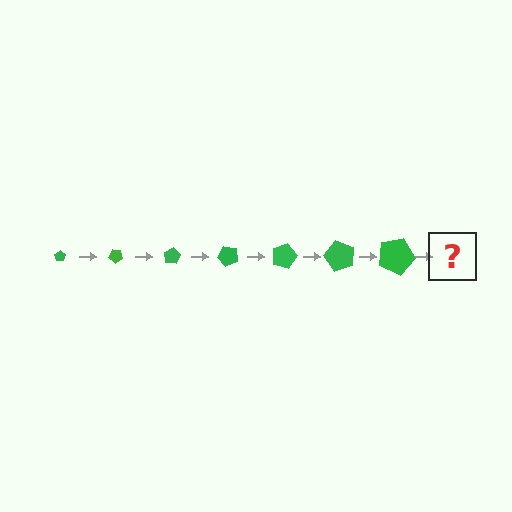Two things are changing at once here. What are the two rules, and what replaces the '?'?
The two rules are that the pentagon grows larger each step and it rotates 40 degrees each step. The '?' should be a pentagon, larger than the previous one and rotated 280 degrees from the start.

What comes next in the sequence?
The next element should be a pentagon, larger than the previous one and rotated 280 degrees from the start.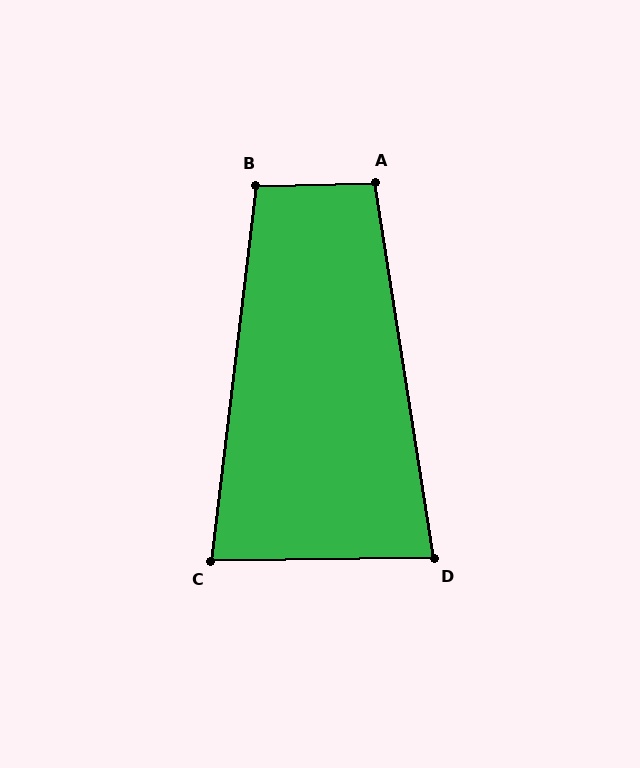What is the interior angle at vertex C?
Approximately 82 degrees (acute).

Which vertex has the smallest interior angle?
D, at approximately 82 degrees.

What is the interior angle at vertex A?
Approximately 98 degrees (obtuse).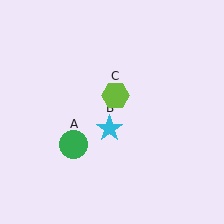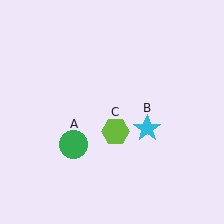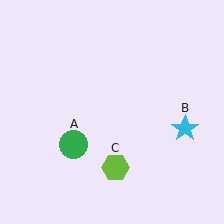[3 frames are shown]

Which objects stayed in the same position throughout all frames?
Green circle (object A) remained stationary.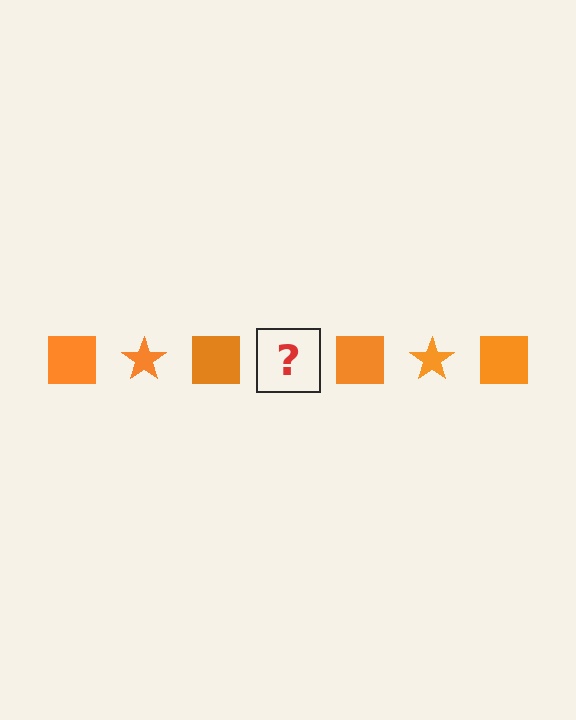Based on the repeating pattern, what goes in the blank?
The blank should be an orange star.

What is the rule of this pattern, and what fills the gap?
The rule is that the pattern cycles through square, star shapes in orange. The gap should be filled with an orange star.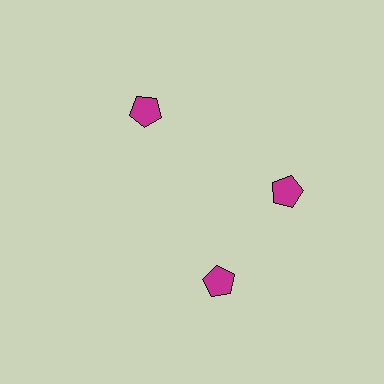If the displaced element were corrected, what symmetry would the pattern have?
It would have 3-fold rotational symmetry — the pattern would map onto itself every 120 degrees.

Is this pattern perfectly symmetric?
No. The 3 magenta pentagons are arranged in a ring, but one element near the 7 o'clock position is rotated out of alignment along the ring, breaking the 3-fold rotational symmetry.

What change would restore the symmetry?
The symmetry would be restored by rotating it back into even spacing with its neighbors so that all 3 pentagons sit at equal angles and equal distance from the center.